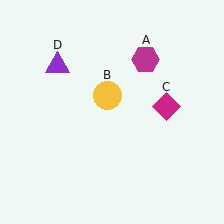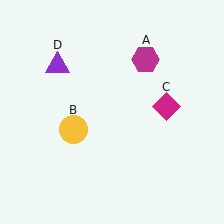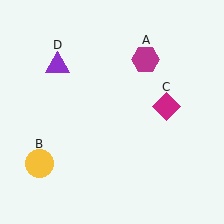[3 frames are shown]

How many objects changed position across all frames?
1 object changed position: yellow circle (object B).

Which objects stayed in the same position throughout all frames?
Magenta hexagon (object A) and magenta diamond (object C) and purple triangle (object D) remained stationary.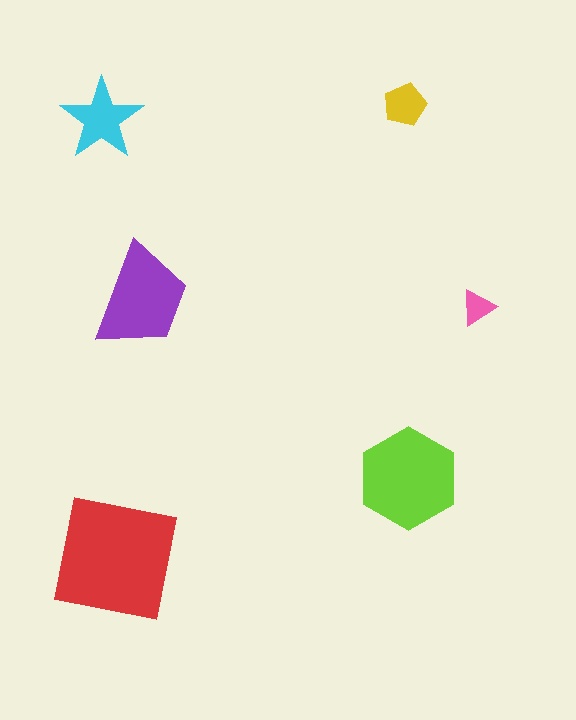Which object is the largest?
The red square.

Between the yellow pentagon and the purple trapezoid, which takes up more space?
The purple trapezoid.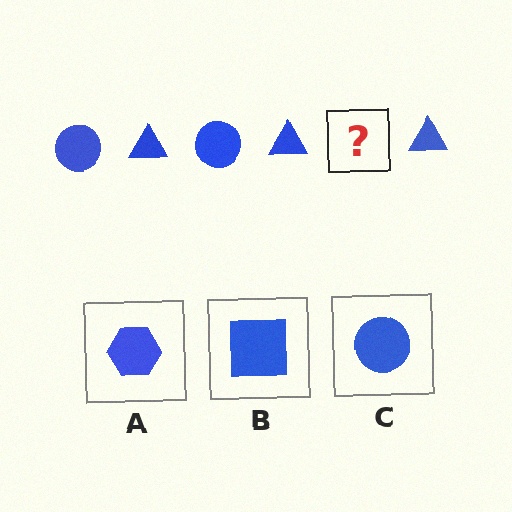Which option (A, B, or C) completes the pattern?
C.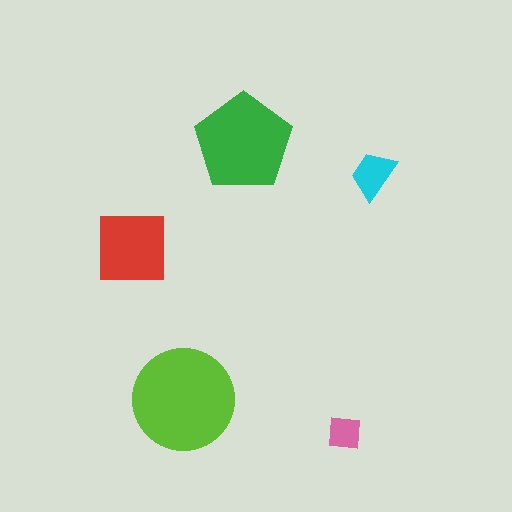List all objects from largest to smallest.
The lime circle, the green pentagon, the red square, the cyan trapezoid, the pink square.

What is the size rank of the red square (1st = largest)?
3rd.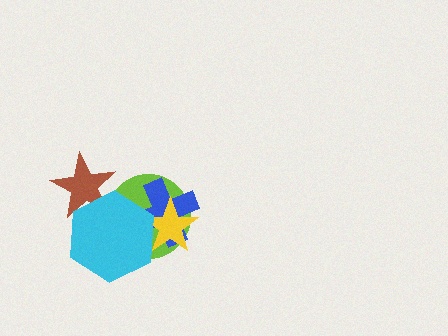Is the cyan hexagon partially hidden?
No, no other shape covers it.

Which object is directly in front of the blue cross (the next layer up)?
The yellow star is directly in front of the blue cross.